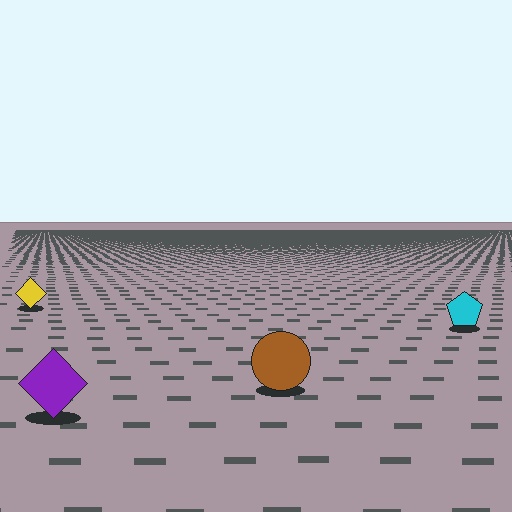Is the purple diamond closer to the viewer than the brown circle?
Yes. The purple diamond is closer — you can tell from the texture gradient: the ground texture is coarser near it.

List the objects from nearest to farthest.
From nearest to farthest: the purple diamond, the brown circle, the cyan pentagon, the yellow diamond.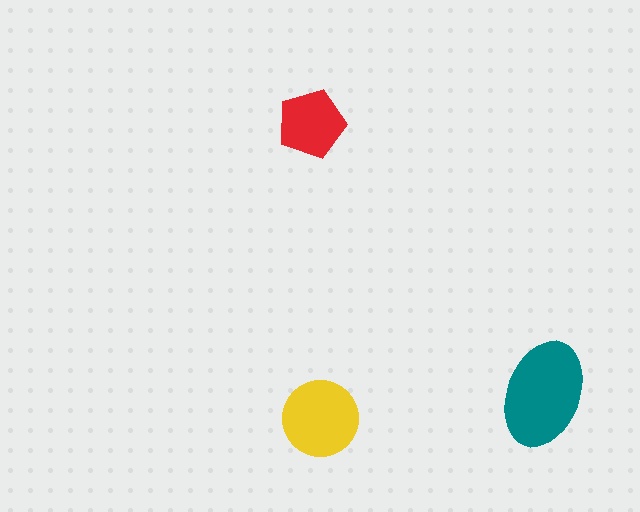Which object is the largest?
The teal ellipse.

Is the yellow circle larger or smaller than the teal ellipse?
Smaller.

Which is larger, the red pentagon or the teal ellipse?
The teal ellipse.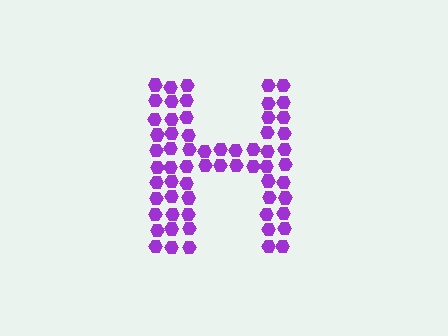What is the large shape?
The large shape is the letter H.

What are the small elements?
The small elements are hexagons.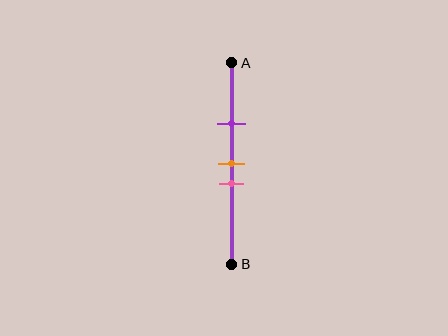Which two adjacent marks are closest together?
The orange and pink marks are the closest adjacent pair.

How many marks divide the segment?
There are 3 marks dividing the segment.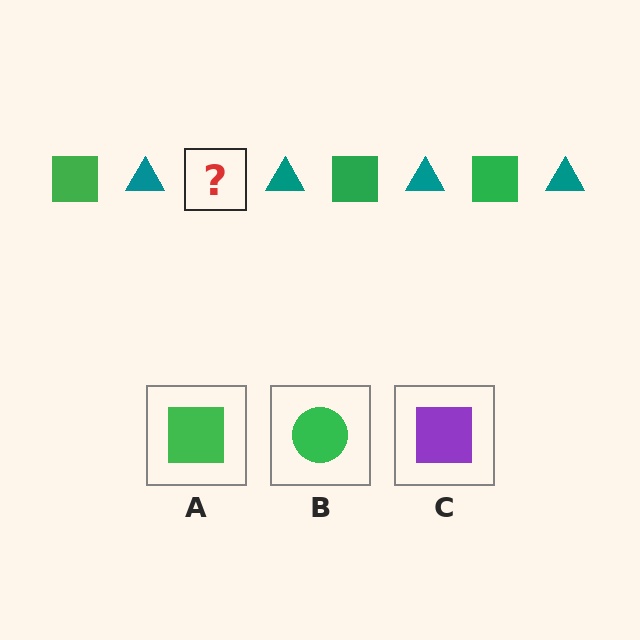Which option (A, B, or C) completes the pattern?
A.